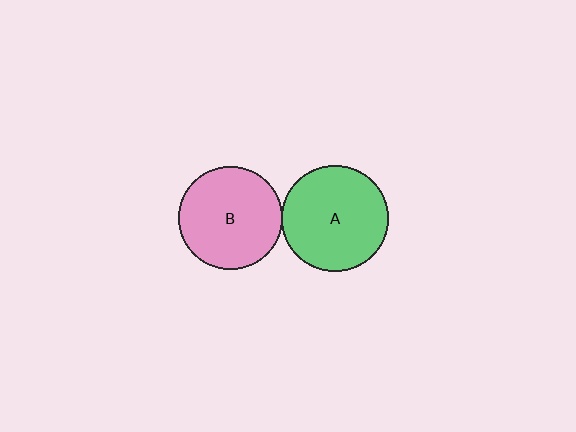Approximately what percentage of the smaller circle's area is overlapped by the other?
Approximately 5%.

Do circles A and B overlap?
Yes.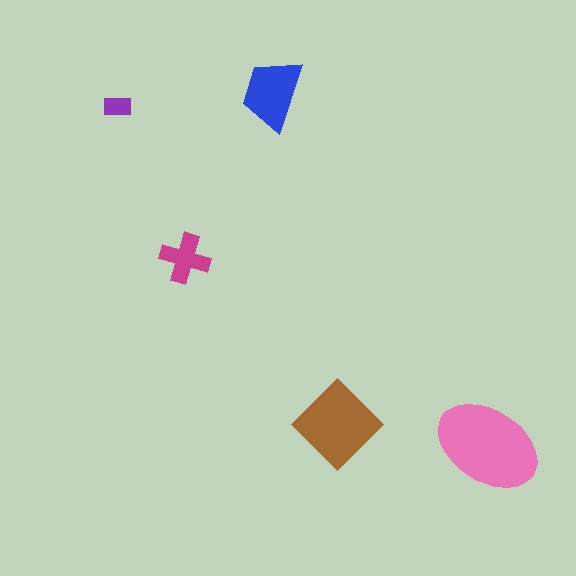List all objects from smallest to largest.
The purple rectangle, the magenta cross, the blue trapezoid, the brown diamond, the pink ellipse.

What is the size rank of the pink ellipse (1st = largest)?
1st.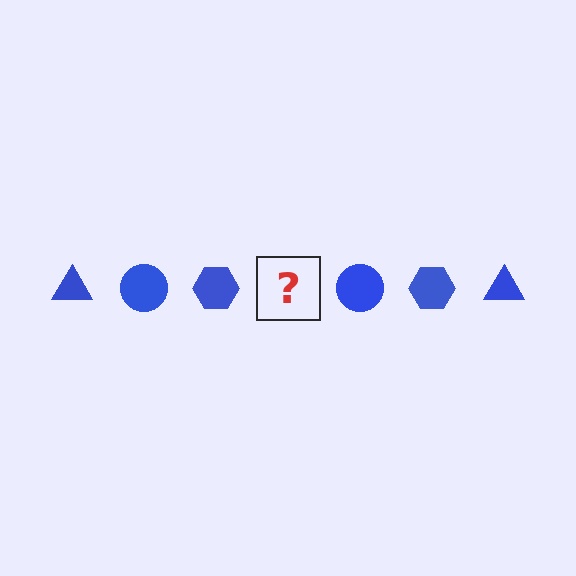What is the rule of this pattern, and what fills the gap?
The rule is that the pattern cycles through triangle, circle, hexagon shapes in blue. The gap should be filled with a blue triangle.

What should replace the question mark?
The question mark should be replaced with a blue triangle.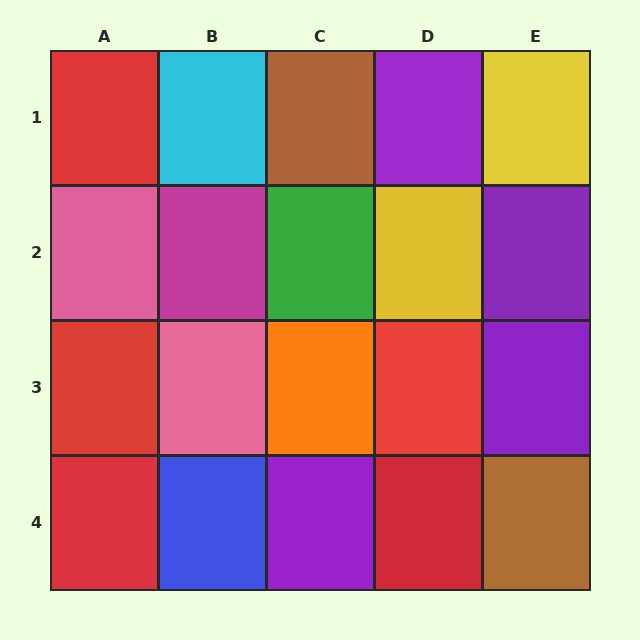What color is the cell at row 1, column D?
Purple.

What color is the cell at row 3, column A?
Red.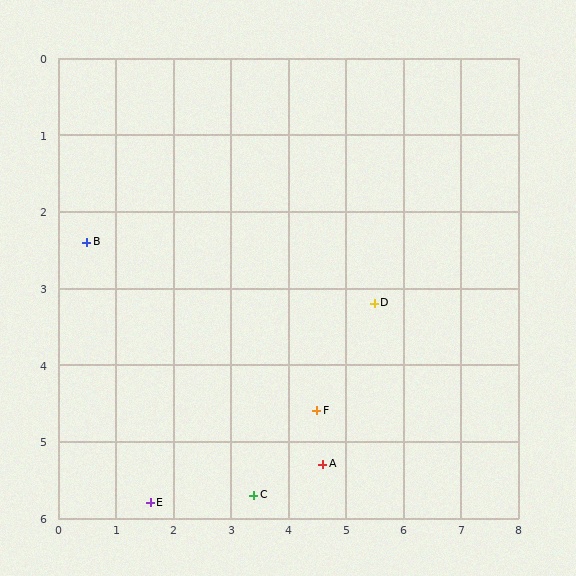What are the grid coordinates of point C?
Point C is at approximately (3.4, 5.7).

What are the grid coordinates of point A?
Point A is at approximately (4.6, 5.3).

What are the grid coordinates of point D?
Point D is at approximately (5.5, 3.2).